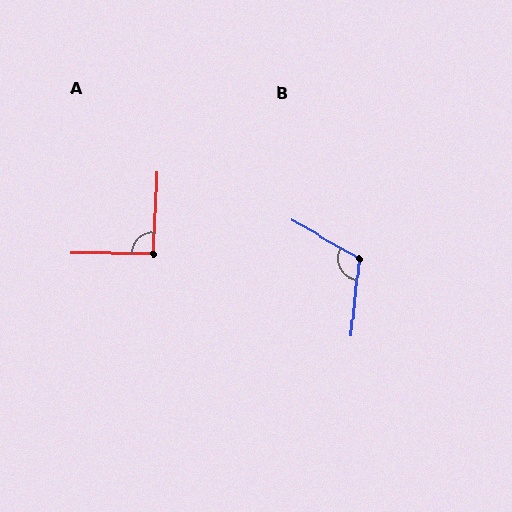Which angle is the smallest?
A, at approximately 91 degrees.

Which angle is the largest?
B, at approximately 114 degrees.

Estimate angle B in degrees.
Approximately 114 degrees.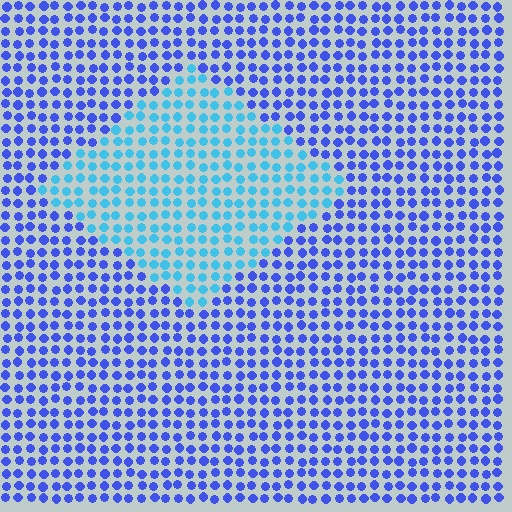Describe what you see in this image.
The image is filled with small blue elements in a uniform arrangement. A diamond-shaped region is visible where the elements are tinted to a slightly different hue, forming a subtle color boundary.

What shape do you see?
I see a diamond.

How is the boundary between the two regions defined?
The boundary is defined purely by a slight shift in hue (about 40 degrees). Spacing, size, and orientation are identical on both sides.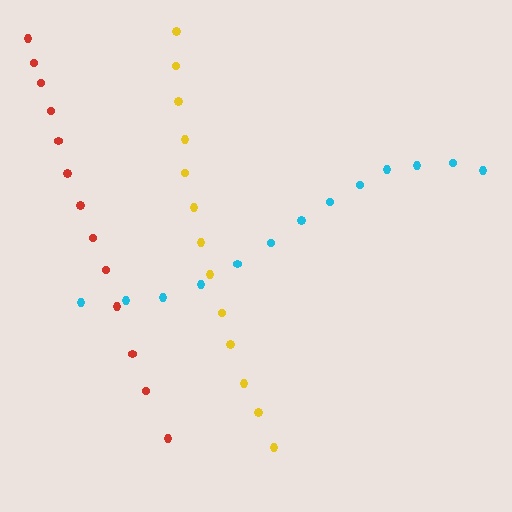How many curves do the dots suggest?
There are 3 distinct paths.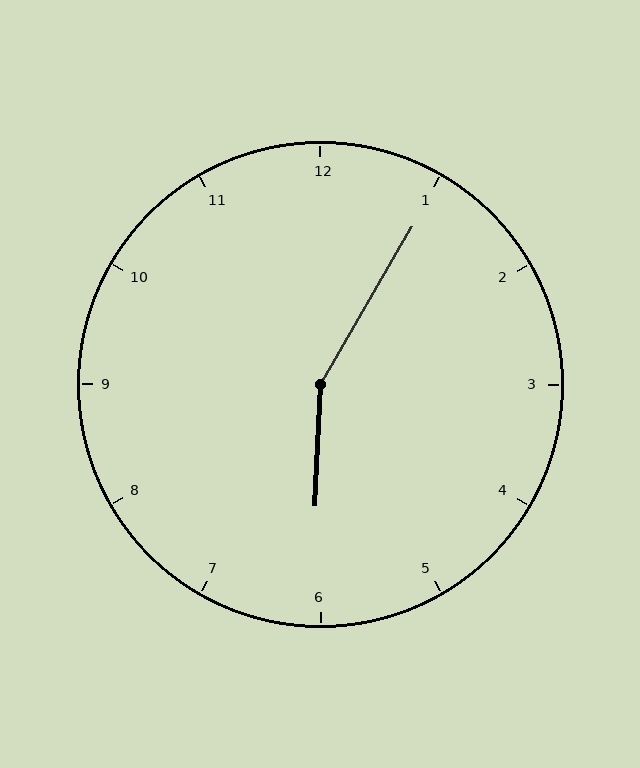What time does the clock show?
6:05.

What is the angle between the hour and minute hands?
Approximately 152 degrees.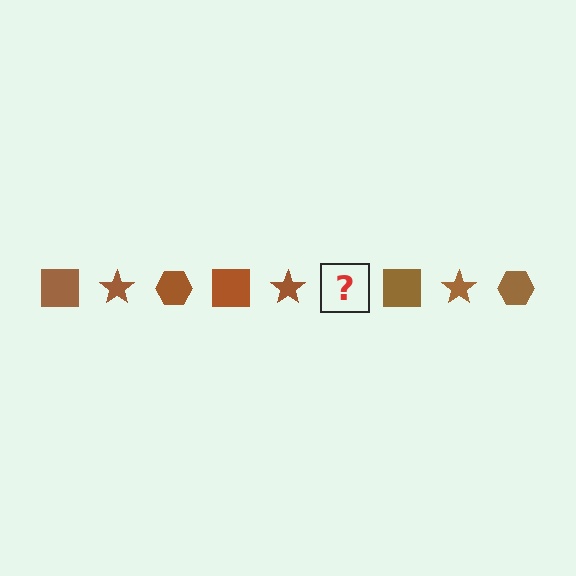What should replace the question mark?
The question mark should be replaced with a brown hexagon.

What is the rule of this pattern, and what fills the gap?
The rule is that the pattern cycles through square, star, hexagon shapes in brown. The gap should be filled with a brown hexagon.